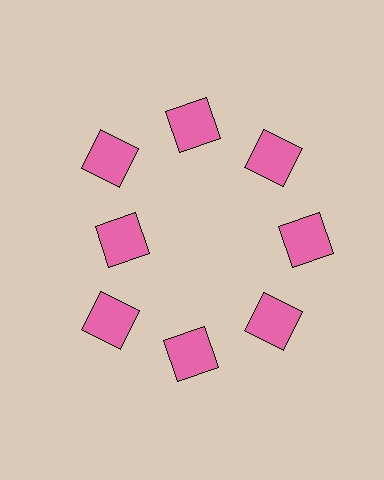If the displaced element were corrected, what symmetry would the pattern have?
It would have 8-fold rotational symmetry — the pattern would map onto itself every 45 degrees.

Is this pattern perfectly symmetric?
No. The 8 pink squares are arranged in a ring, but one element near the 9 o'clock position is pulled inward toward the center, breaking the 8-fold rotational symmetry.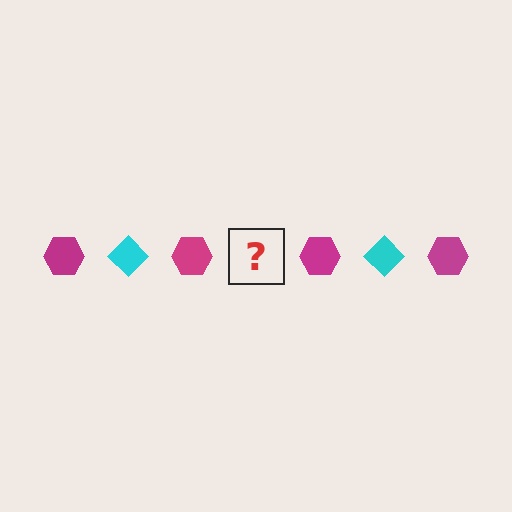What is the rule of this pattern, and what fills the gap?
The rule is that the pattern alternates between magenta hexagon and cyan diamond. The gap should be filled with a cyan diamond.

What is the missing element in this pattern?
The missing element is a cyan diamond.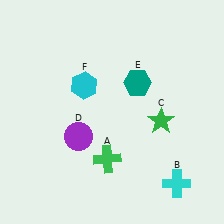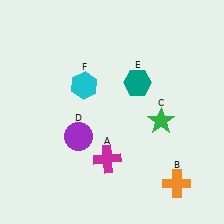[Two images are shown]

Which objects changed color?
A changed from green to magenta. B changed from cyan to orange.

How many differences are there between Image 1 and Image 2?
There are 2 differences between the two images.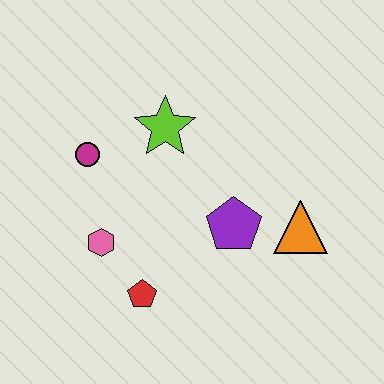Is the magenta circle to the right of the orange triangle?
No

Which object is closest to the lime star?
The magenta circle is closest to the lime star.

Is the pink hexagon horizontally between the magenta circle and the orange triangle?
Yes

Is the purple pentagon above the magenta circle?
No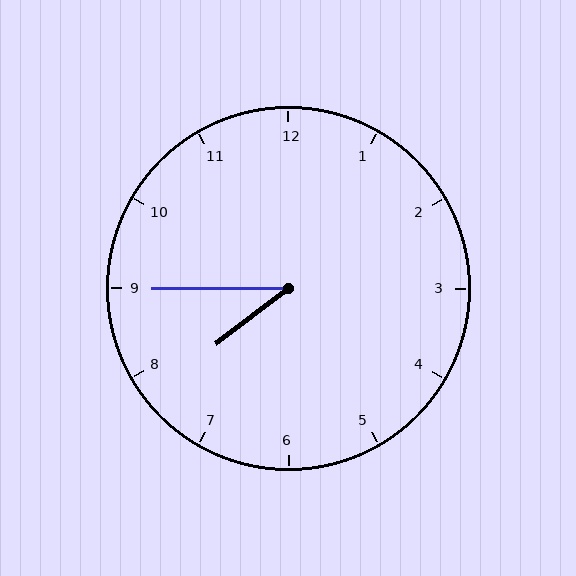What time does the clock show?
7:45.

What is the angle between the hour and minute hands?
Approximately 38 degrees.